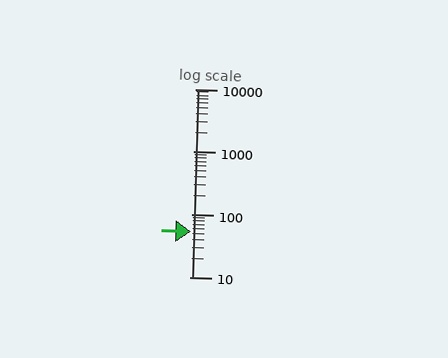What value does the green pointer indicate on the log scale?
The pointer indicates approximately 53.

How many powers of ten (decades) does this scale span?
The scale spans 3 decades, from 10 to 10000.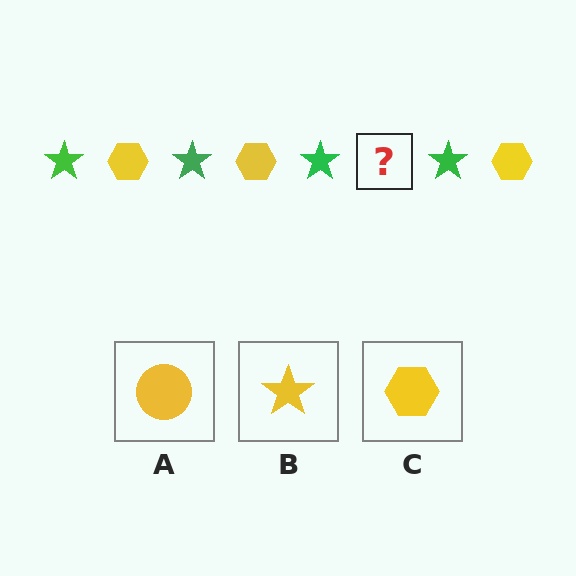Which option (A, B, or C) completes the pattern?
C.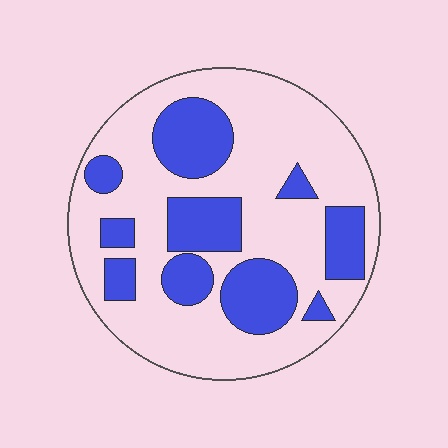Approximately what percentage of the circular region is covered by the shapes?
Approximately 30%.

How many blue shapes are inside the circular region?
10.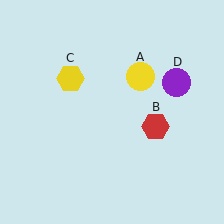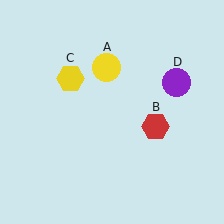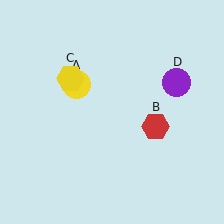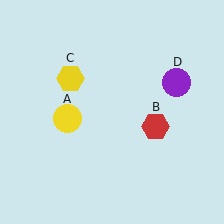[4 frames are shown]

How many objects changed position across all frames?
1 object changed position: yellow circle (object A).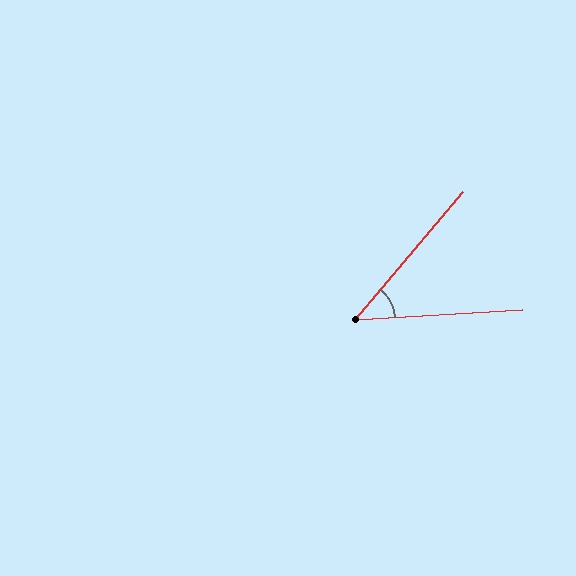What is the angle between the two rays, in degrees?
Approximately 46 degrees.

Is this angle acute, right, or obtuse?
It is acute.